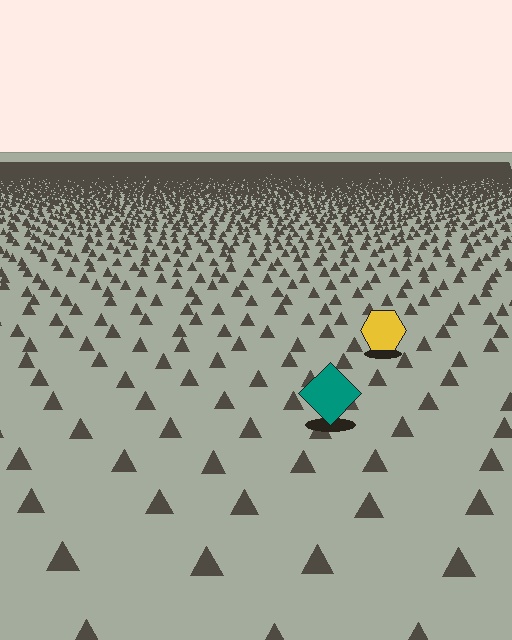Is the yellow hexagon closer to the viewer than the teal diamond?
No. The teal diamond is closer — you can tell from the texture gradient: the ground texture is coarser near it.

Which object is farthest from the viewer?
The yellow hexagon is farthest from the viewer. It appears smaller and the ground texture around it is denser.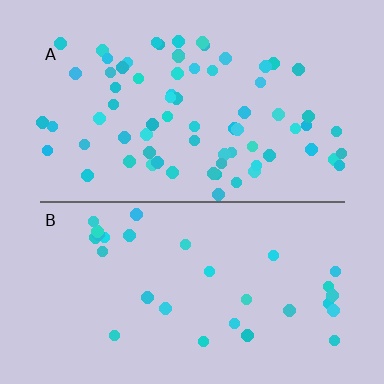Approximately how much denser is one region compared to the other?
Approximately 2.4× — region A over region B.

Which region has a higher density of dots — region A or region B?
A (the top).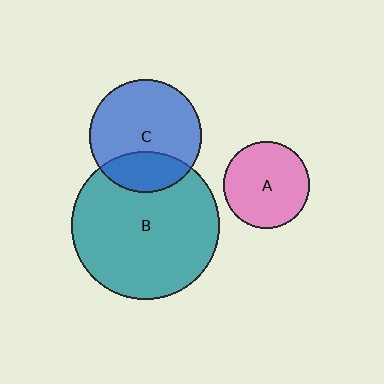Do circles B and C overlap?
Yes.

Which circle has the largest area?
Circle B (teal).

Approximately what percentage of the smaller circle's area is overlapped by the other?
Approximately 25%.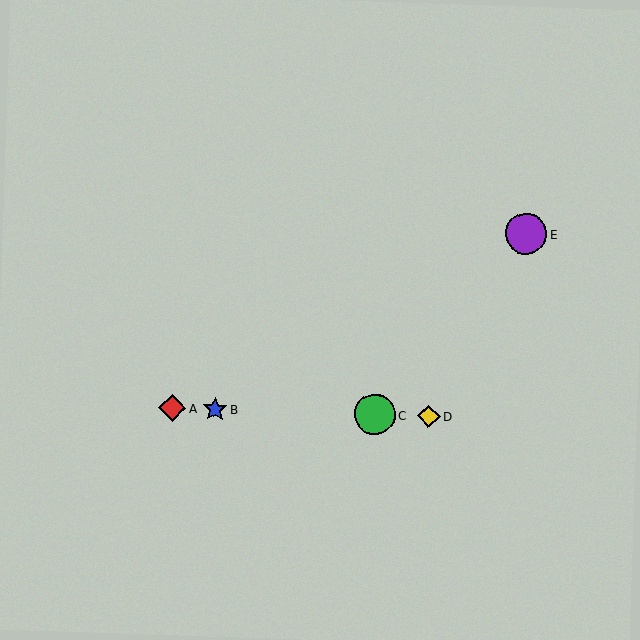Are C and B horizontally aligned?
Yes, both are at y≈415.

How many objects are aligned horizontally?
4 objects (A, B, C, D) are aligned horizontally.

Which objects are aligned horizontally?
Objects A, B, C, D are aligned horizontally.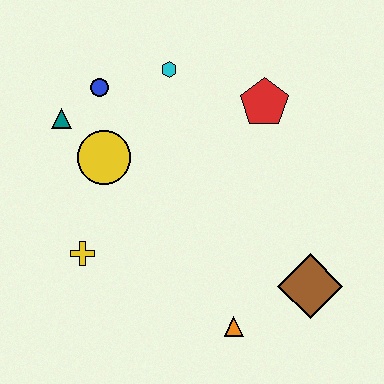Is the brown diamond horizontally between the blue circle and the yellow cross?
No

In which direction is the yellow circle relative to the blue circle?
The yellow circle is below the blue circle.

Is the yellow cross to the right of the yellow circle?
No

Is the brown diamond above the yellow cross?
No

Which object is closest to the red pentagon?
The cyan hexagon is closest to the red pentagon.